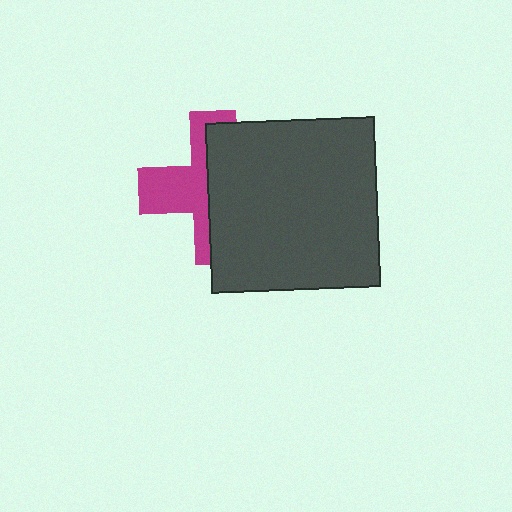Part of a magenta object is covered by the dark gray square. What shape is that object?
It is a cross.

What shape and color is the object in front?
The object in front is a dark gray square.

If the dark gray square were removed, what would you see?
You would see the complete magenta cross.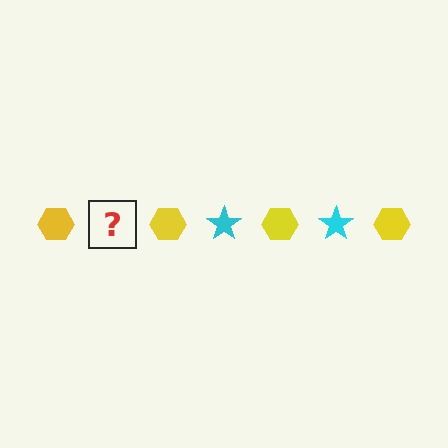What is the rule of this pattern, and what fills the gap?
The rule is that the pattern alternates between yellow hexagon and cyan star. The gap should be filled with a cyan star.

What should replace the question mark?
The question mark should be replaced with a cyan star.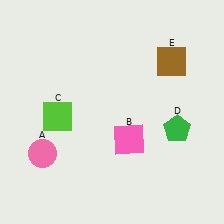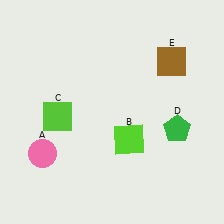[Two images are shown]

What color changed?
The square (B) changed from pink in Image 1 to lime in Image 2.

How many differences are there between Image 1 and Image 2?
There is 1 difference between the two images.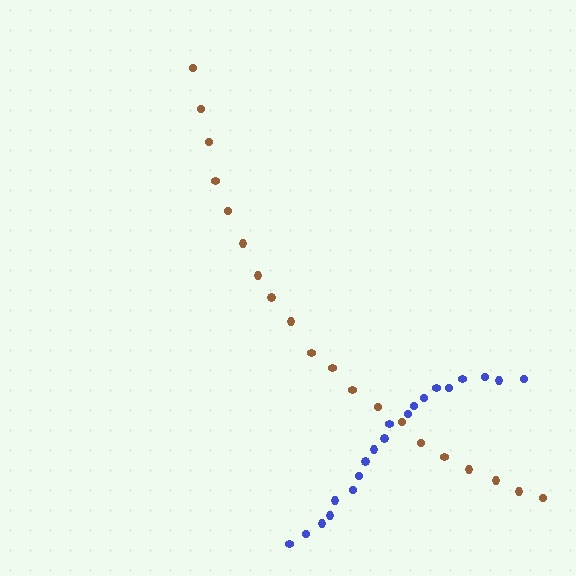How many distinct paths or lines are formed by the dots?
There are 2 distinct paths.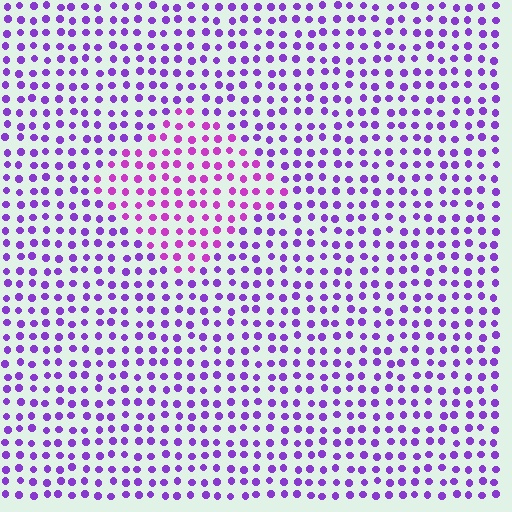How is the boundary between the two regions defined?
The boundary is defined purely by a slight shift in hue (about 30 degrees). Spacing, size, and orientation are identical on both sides.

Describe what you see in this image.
The image is filled with small purple elements in a uniform arrangement. A diamond-shaped region is visible where the elements are tinted to a slightly different hue, forming a subtle color boundary.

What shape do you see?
I see a diamond.